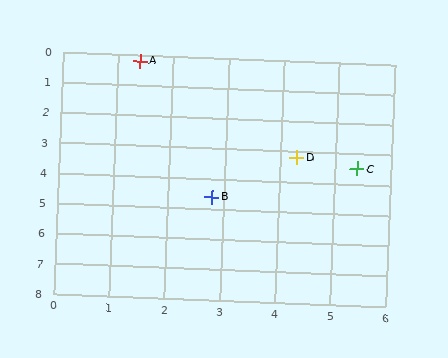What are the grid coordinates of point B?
Point B is at approximately (2.8, 4.6).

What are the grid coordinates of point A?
Point A is at approximately (1.4, 0.2).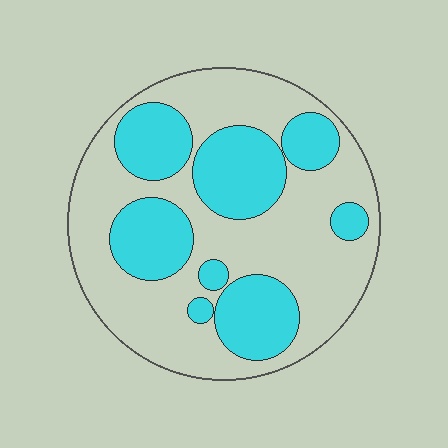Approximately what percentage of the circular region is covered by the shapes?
Approximately 35%.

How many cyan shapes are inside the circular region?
8.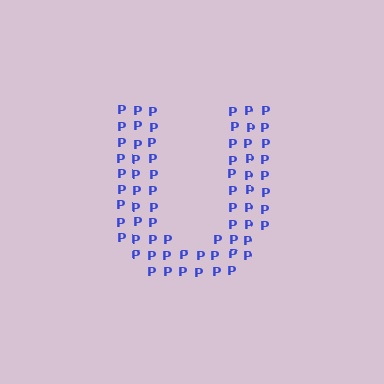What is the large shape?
The large shape is the letter U.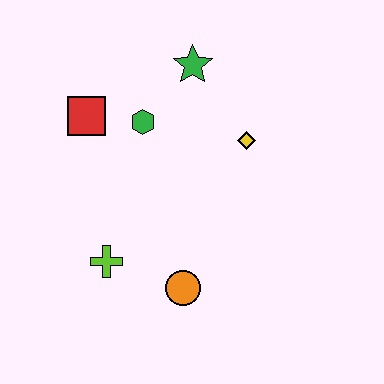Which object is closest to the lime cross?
The orange circle is closest to the lime cross.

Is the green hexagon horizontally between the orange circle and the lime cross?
Yes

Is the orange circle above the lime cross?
No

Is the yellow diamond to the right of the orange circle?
Yes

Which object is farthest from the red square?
The orange circle is farthest from the red square.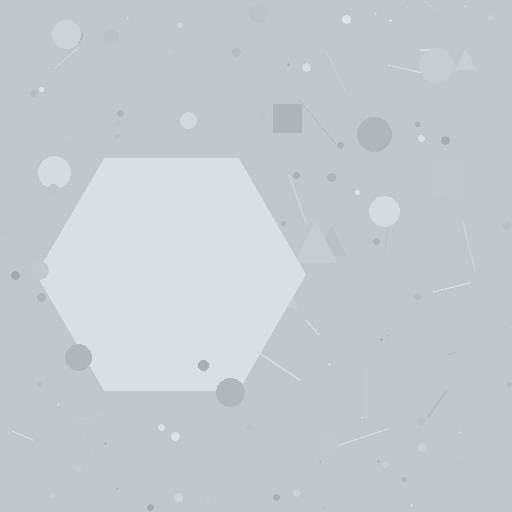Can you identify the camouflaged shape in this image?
The camouflaged shape is a hexagon.